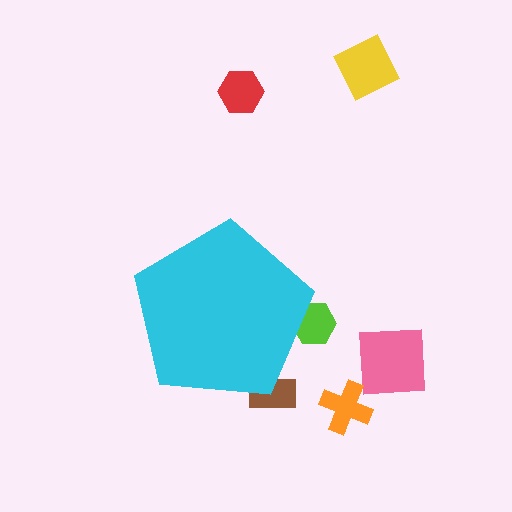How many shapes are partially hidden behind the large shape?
2 shapes are partially hidden.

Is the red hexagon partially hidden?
No, the red hexagon is fully visible.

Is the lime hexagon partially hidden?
Yes, the lime hexagon is partially hidden behind the cyan pentagon.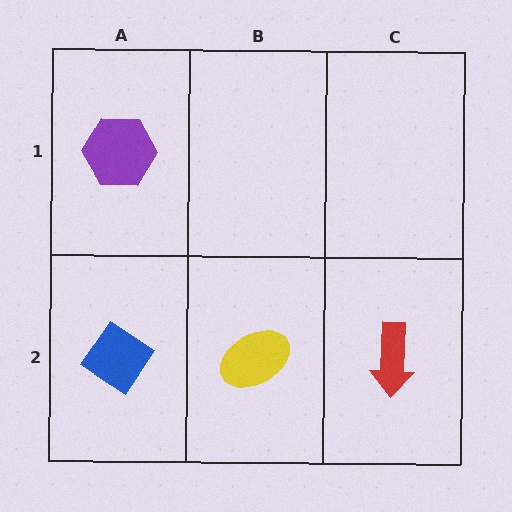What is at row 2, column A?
A blue diamond.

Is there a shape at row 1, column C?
No, that cell is empty.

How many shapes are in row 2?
3 shapes.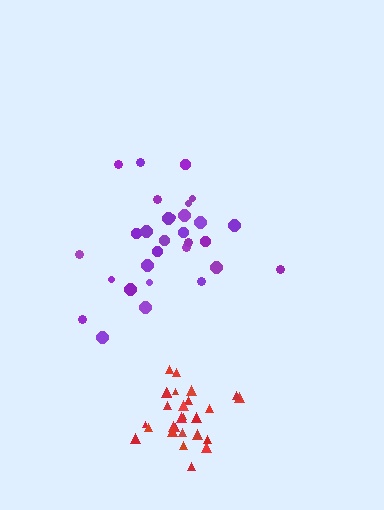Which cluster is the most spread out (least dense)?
Purple.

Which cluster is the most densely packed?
Red.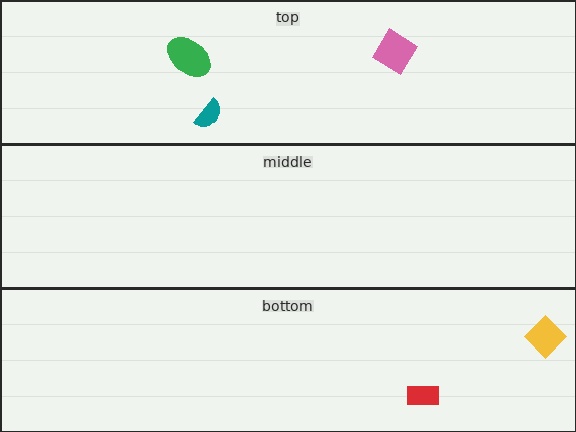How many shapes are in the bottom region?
2.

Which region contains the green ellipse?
The top region.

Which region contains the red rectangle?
The bottom region.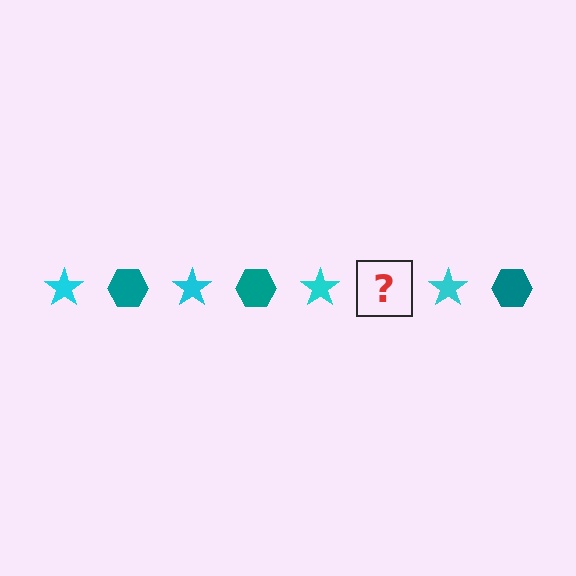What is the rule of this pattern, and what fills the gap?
The rule is that the pattern alternates between cyan star and teal hexagon. The gap should be filled with a teal hexagon.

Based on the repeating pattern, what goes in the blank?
The blank should be a teal hexagon.